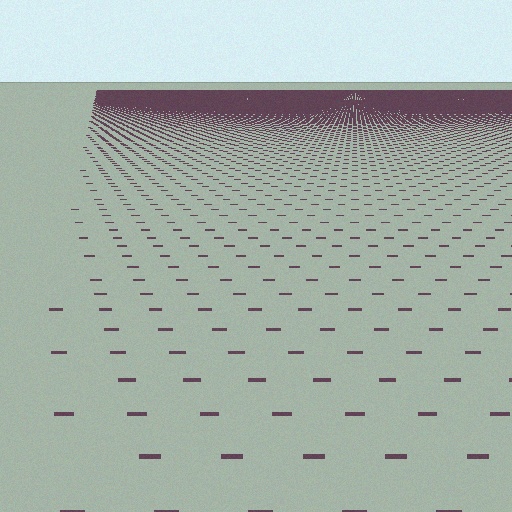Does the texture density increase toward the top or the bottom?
Density increases toward the top.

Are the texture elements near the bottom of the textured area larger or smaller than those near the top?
Larger. Near the bottom, elements are closer to the viewer and appear at a bigger on-screen size.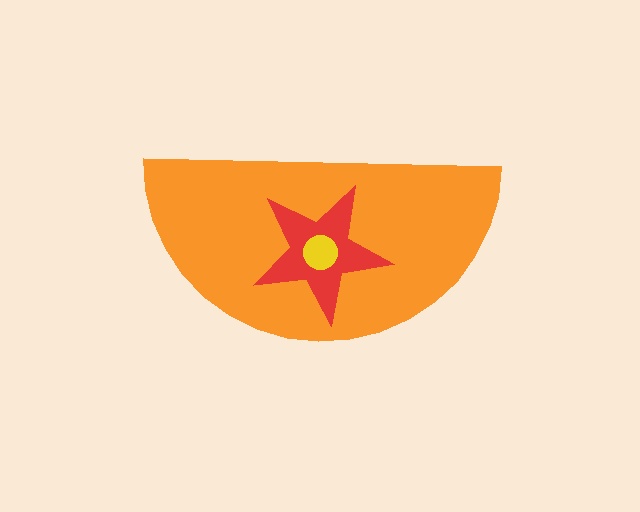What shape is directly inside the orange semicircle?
The red star.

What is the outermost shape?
The orange semicircle.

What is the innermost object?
The yellow circle.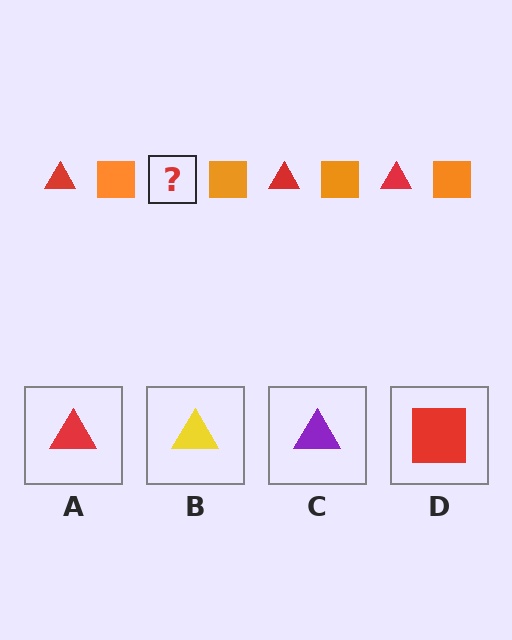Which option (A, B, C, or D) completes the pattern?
A.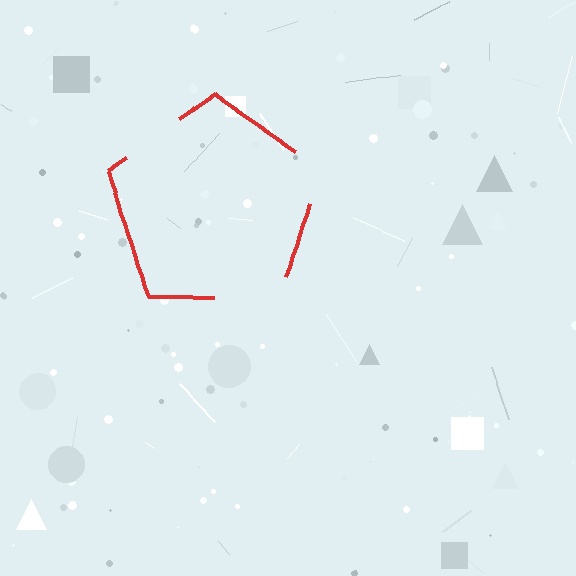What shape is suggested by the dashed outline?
The dashed outline suggests a pentagon.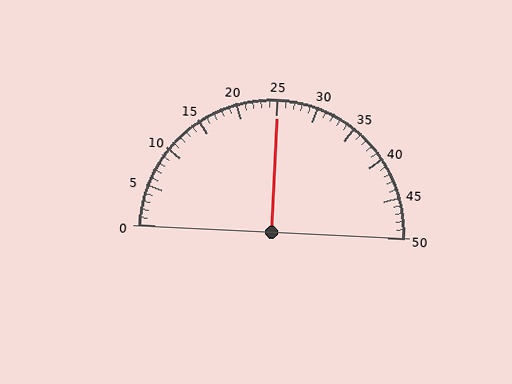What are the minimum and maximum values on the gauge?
The gauge ranges from 0 to 50.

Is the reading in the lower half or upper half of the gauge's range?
The reading is in the upper half of the range (0 to 50).